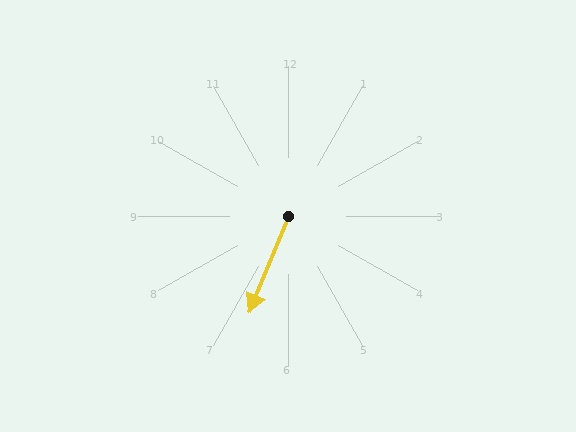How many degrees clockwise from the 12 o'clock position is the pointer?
Approximately 202 degrees.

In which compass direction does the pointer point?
South.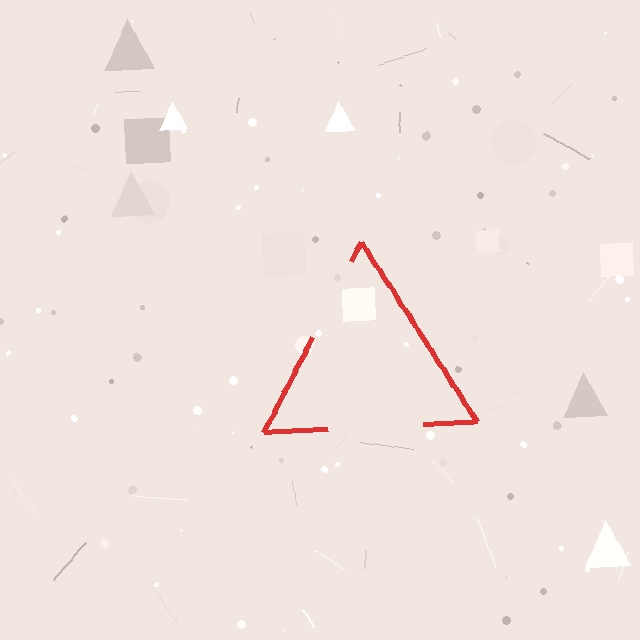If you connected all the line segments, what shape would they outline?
They would outline a triangle.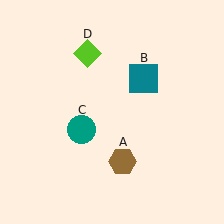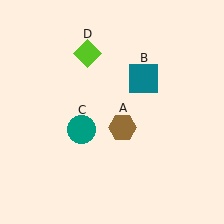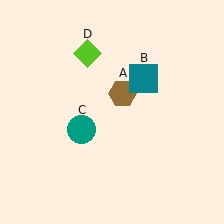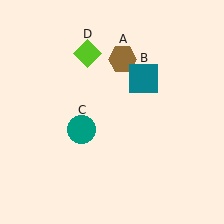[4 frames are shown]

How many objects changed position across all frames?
1 object changed position: brown hexagon (object A).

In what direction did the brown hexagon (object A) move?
The brown hexagon (object A) moved up.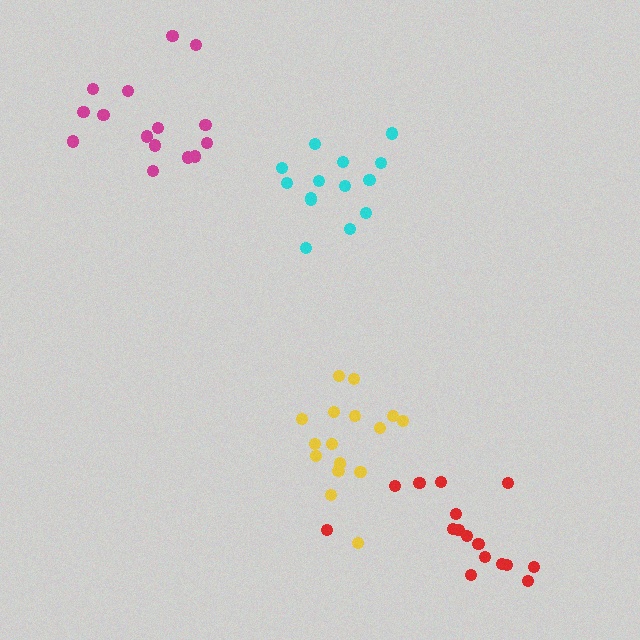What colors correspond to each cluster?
The clusters are colored: yellow, cyan, magenta, red.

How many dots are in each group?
Group 1: 16 dots, Group 2: 14 dots, Group 3: 15 dots, Group 4: 16 dots (61 total).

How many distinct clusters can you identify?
There are 4 distinct clusters.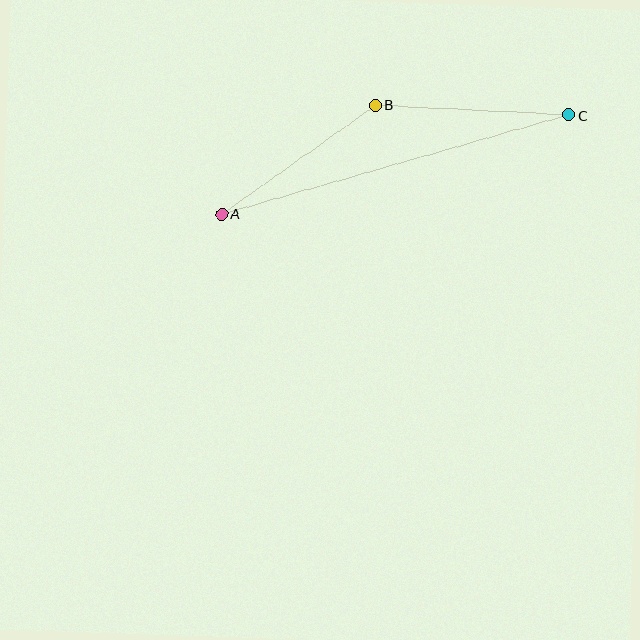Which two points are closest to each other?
Points A and B are closest to each other.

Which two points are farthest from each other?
Points A and C are farthest from each other.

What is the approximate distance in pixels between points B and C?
The distance between B and C is approximately 194 pixels.